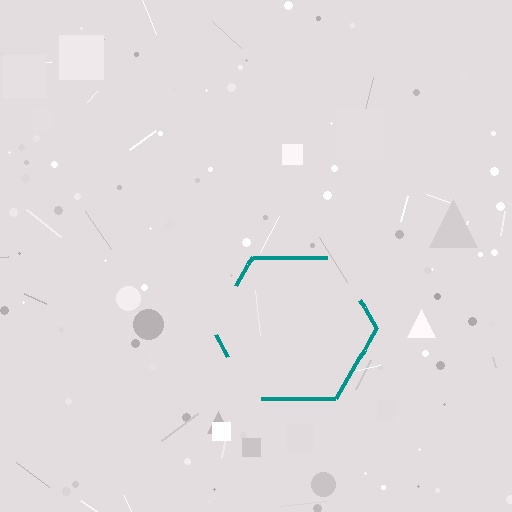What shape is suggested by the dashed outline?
The dashed outline suggests a hexagon.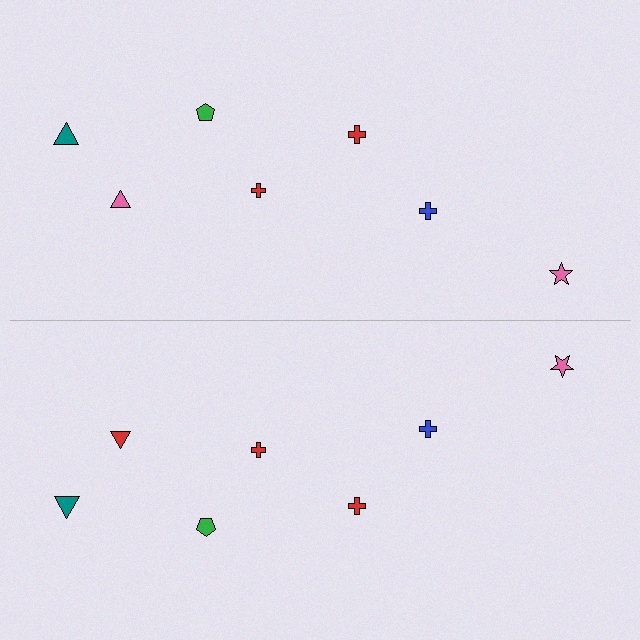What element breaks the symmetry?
The red triangle on the bottom side breaks the symmetry — its mirror counterpart is pink.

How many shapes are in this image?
There are 14 shapes in this image.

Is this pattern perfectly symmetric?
No, the pattern is not perfectly symmetric. The red triangle on the bottom side breaks the symmetry — its mirror counterpart is pink.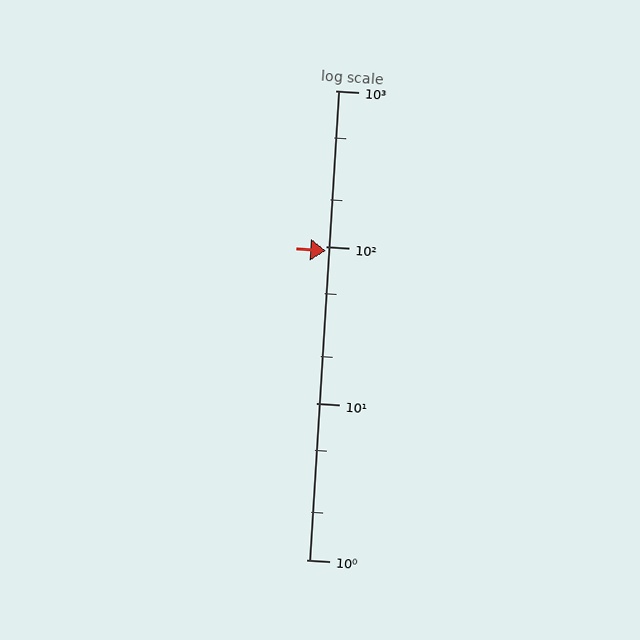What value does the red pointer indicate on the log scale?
The pointer indicates approximately 95.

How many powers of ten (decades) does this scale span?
The scale spans 3 decades, from 1 to 1000.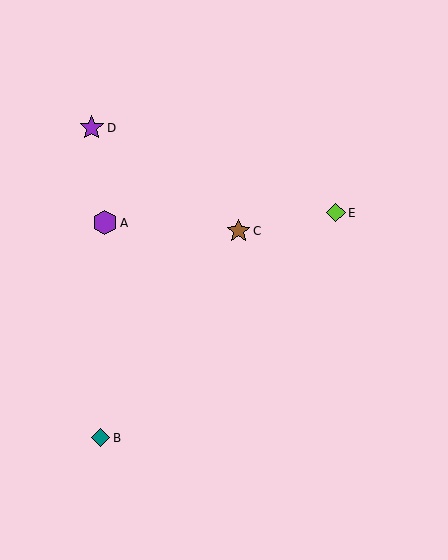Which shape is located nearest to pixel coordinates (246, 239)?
The brown star (labeled C) at (239, 231) is nearest to that location.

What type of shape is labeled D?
Shape D is a purple star.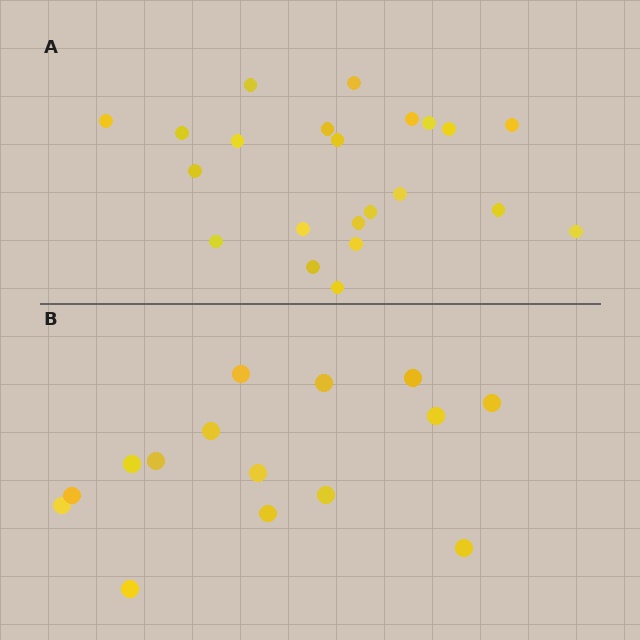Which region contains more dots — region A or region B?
Region A (the top region) has more dots.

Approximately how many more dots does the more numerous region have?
Region A has roughly 8 or so more dots than region B.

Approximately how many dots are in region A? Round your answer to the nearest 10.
About 20 dots. (The exact count is 22, which rounds to 20.)